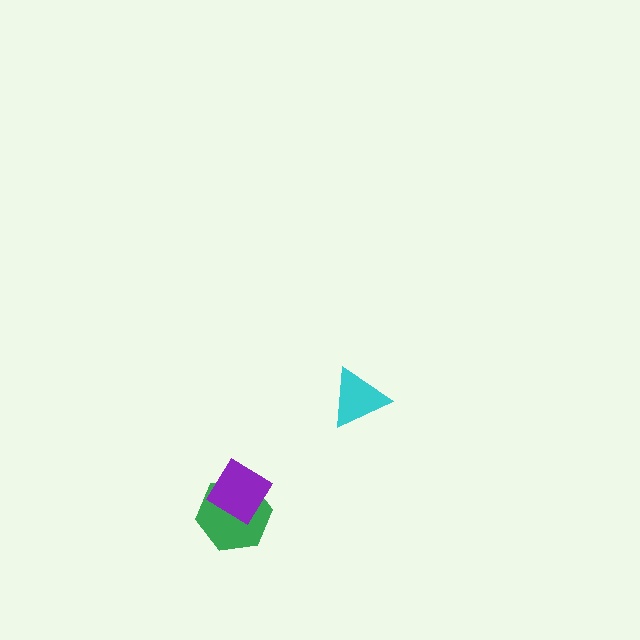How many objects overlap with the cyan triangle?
0 objects overlap with the cyan triangle.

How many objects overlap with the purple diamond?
1 object overlaps with the purple diamond.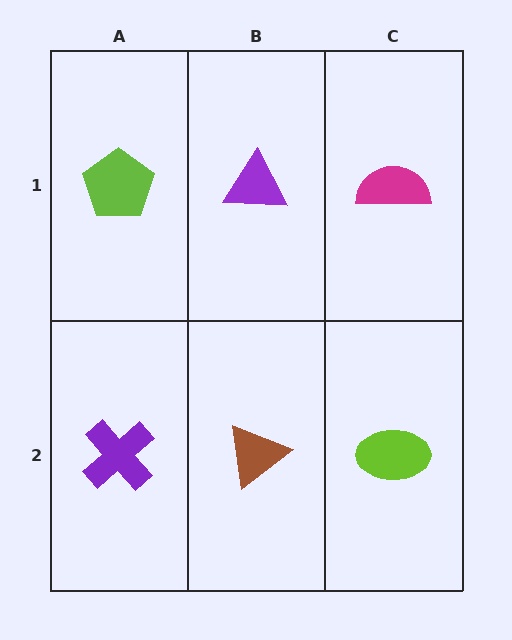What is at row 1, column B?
A purple triangle.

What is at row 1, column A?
A lime pentagon.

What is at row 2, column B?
A brown triangle.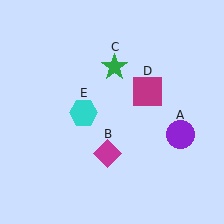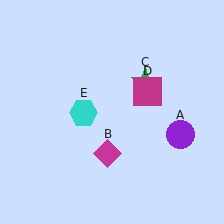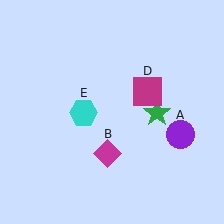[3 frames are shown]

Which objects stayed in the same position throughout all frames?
Purple circle (object A) and magenta diamond (object B) and magenta square (object D) and cyan hexagon (object E) remained stationary.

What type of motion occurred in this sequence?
The green star (object C) rotated clockwise around the center of the scene.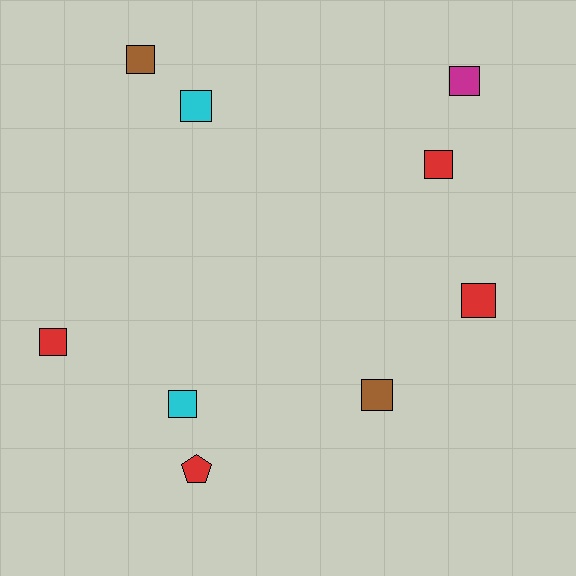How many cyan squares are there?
There are 2 cyan squares.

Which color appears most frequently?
Red, with 4 objects.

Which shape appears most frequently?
Square, with 8 objects.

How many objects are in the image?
There are 9 objects.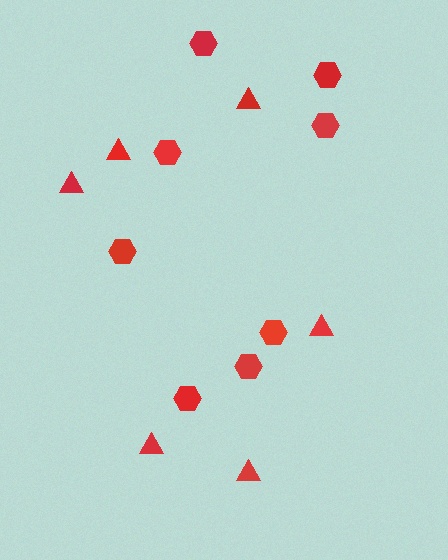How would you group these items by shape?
There are 2 groups: one group of triangles (6) and one group of hexagons (8).